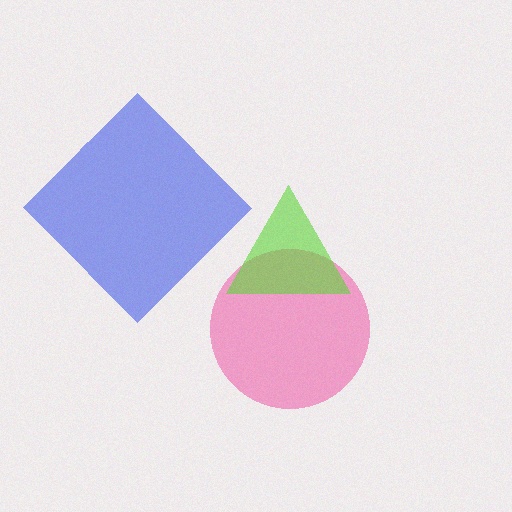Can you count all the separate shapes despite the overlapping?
Yes, there are 3 separate shapes.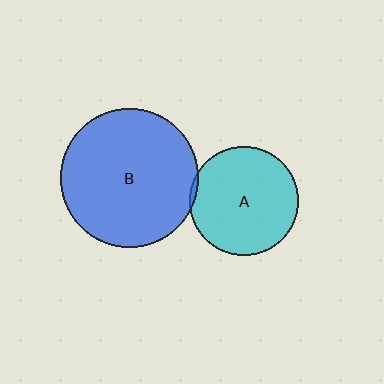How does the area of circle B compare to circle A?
Approximately 1.6 times.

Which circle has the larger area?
Circle B (blue).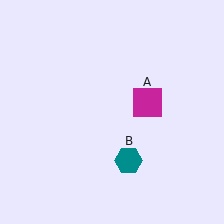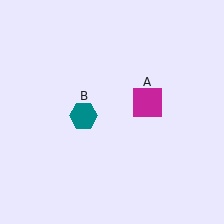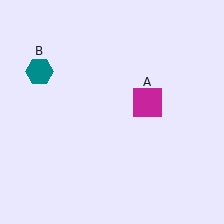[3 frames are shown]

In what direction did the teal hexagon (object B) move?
The teal hexagon (object B) moved up and to the left.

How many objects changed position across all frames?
1 object changed position: teal hexagon (object B).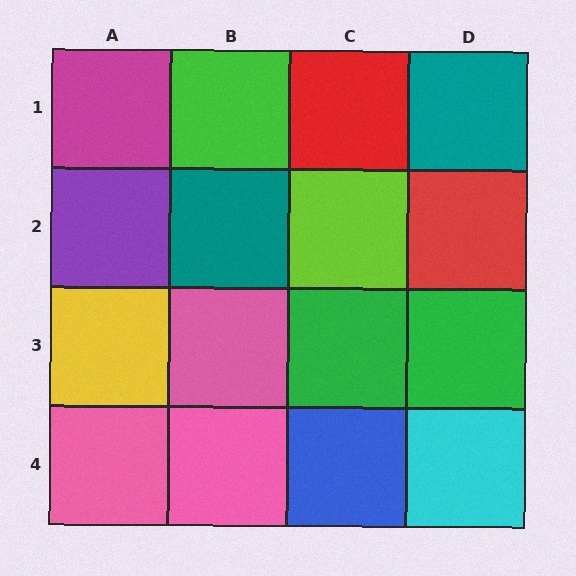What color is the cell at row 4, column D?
Cyan.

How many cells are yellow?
1 cell is yellow.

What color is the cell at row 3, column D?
Green.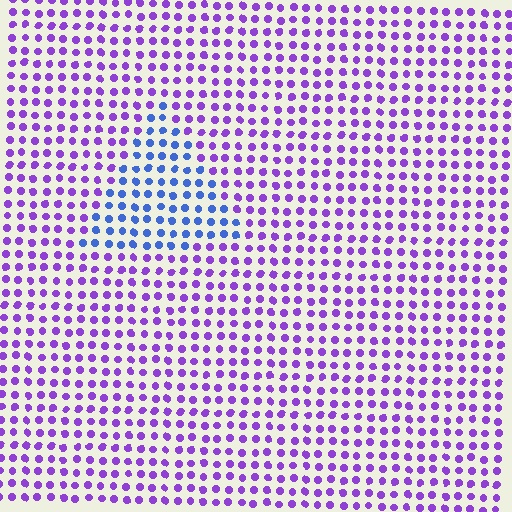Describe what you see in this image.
The image is filled with small purple elements in a uniform arrangement. A triangle-shaped region is visible where the elements are tinted to a slightly different hue, forming a subtle color boundary.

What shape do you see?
I see a triangle.